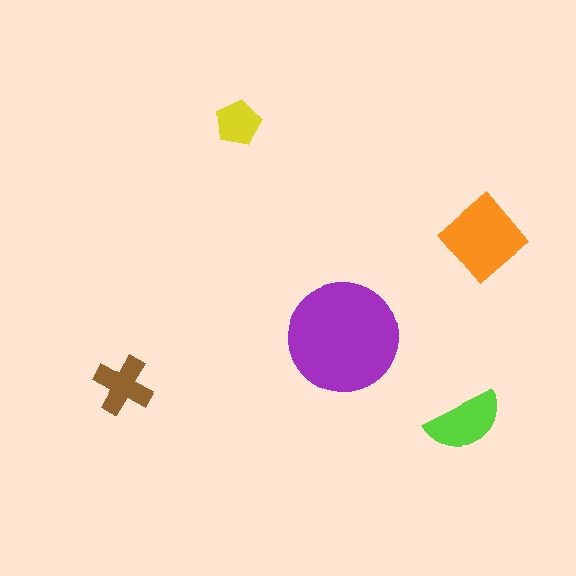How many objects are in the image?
There are 5 objects in the image.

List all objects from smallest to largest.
The yellow pentagon, the brown cross, the lime semicircle, the orange diamond, the purple circle.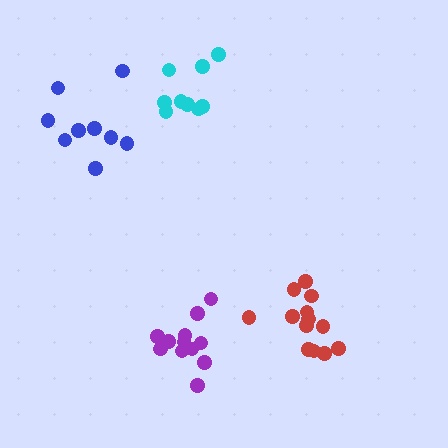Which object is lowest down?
The purple cluster is bottommost.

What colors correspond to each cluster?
The clusters are colored: red, purple, blue, cyan.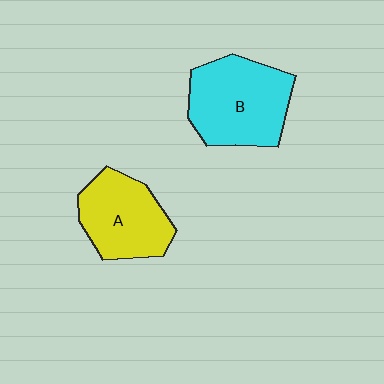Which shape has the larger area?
Shape B (cyan).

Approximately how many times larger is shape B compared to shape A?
Approximately 1.2 times.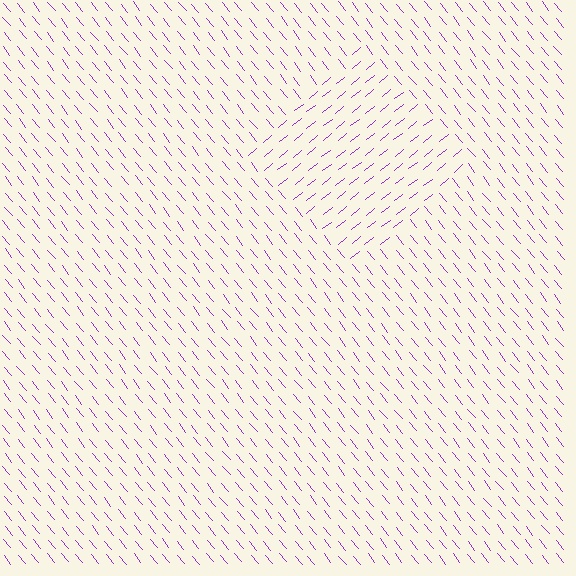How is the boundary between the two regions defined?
The boundary is defined purely by a change in line orientation (approximately 90 degrees difference). All lines are the same color and thickness.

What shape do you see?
I see a diamond.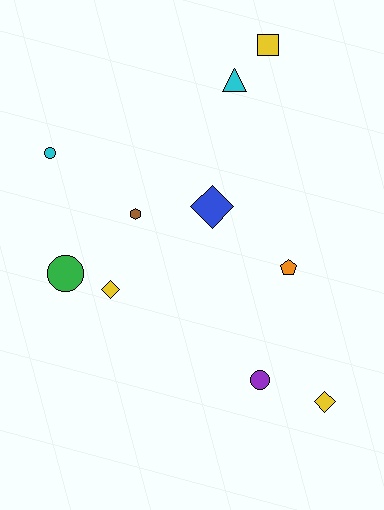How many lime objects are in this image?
There are no lime objects.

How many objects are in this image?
There are 10 objects.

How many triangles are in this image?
There is 1 triangle.